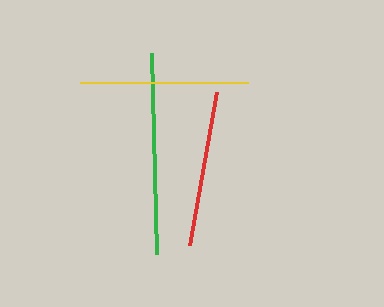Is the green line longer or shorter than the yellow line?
The green line is longer than the yellow line.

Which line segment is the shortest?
The red line is the shortest at approximately 155 pixels.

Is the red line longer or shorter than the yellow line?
The yellow line is longer than the red line.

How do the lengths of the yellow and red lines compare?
The yellow and red lines are approximately the same length.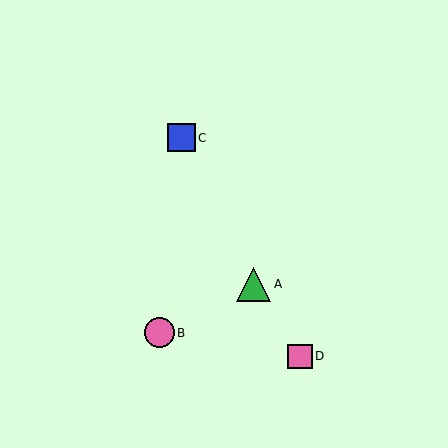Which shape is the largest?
The green triangle (labeled A) is the largest.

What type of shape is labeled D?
Shape D is a pink square.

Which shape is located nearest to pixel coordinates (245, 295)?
The green triangle (labeled A) at (254, 284) is nearest to that location.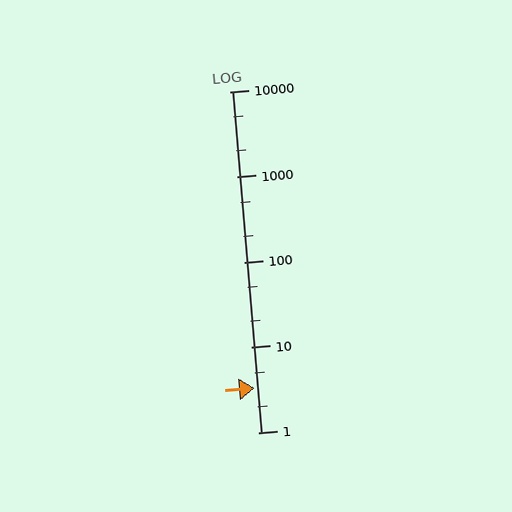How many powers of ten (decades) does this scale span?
The scale spans 4 decades, from 1 to 10000.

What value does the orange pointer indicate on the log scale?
The pointer indicates approximately 3.3.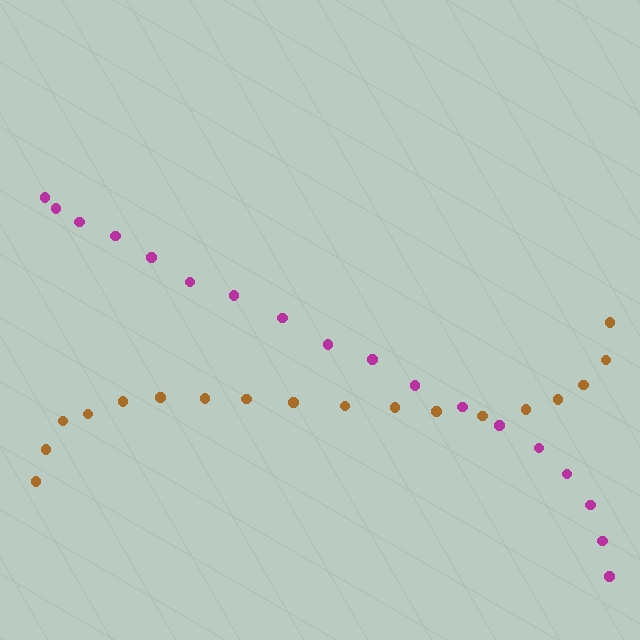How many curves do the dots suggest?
There are 2 distinct paths.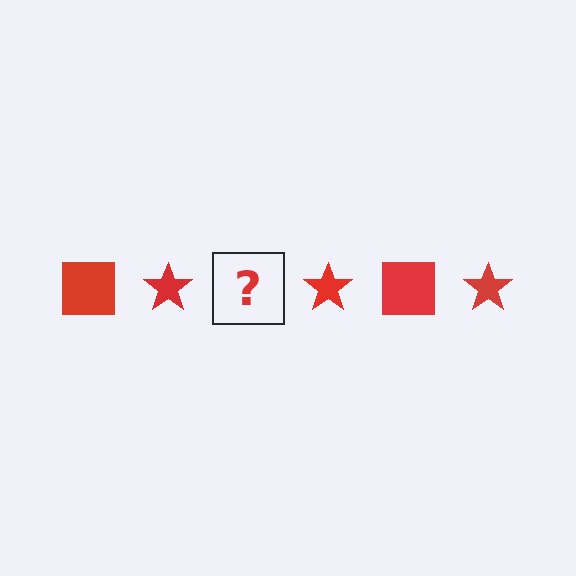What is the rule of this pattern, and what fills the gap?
The rule is that the pattern cycles through square, star shapes in red. The gap should be filled with a red square.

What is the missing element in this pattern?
The missing element is a red square.